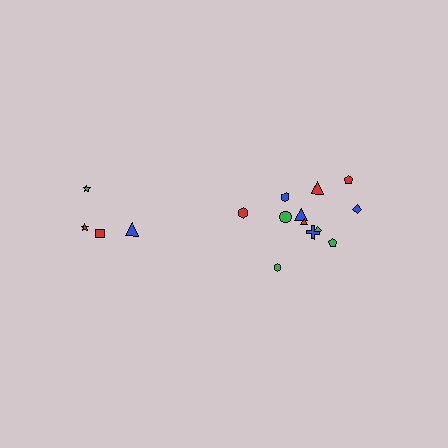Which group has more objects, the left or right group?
The right group.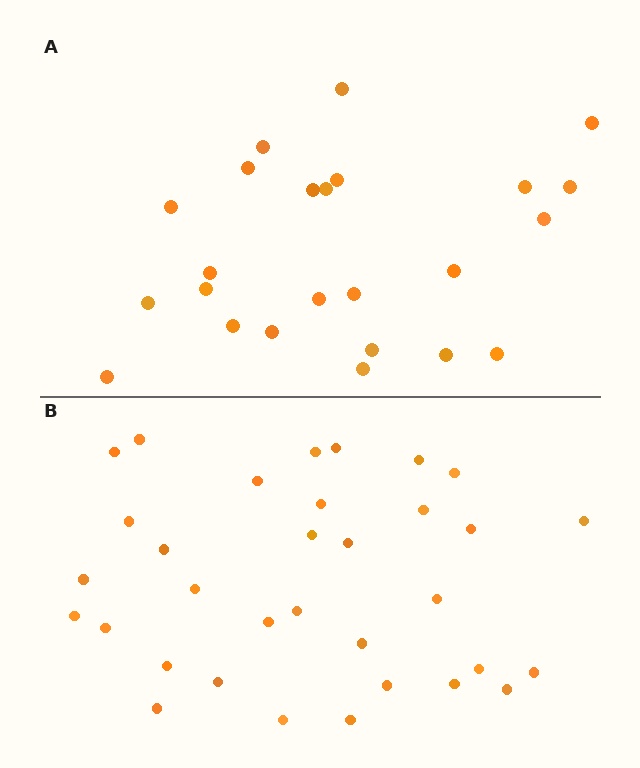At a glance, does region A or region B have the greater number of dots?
Region B (the bottom region) has more dots.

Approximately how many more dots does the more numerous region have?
Region B has roughly 8 or so more dots than region A.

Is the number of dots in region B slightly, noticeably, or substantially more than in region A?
Region B has noticeably more, but not dramatically so. The ratio is roughly 1.4 to 1.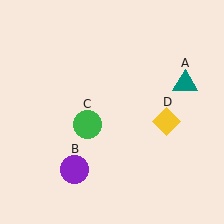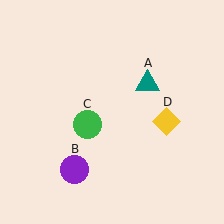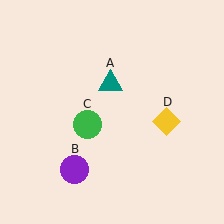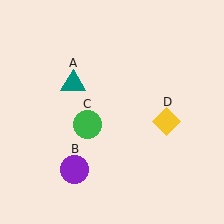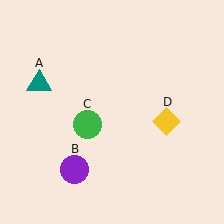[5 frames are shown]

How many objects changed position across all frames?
1 object changed position: teal triangle (object A).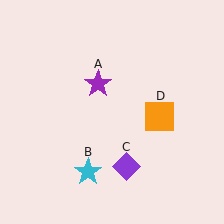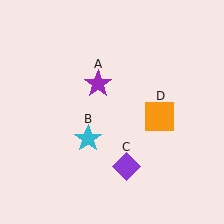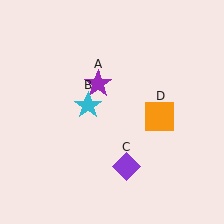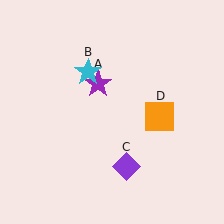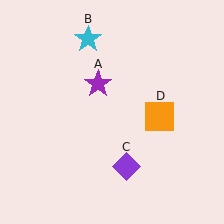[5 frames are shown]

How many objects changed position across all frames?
1 object changed position: cyan star (object B).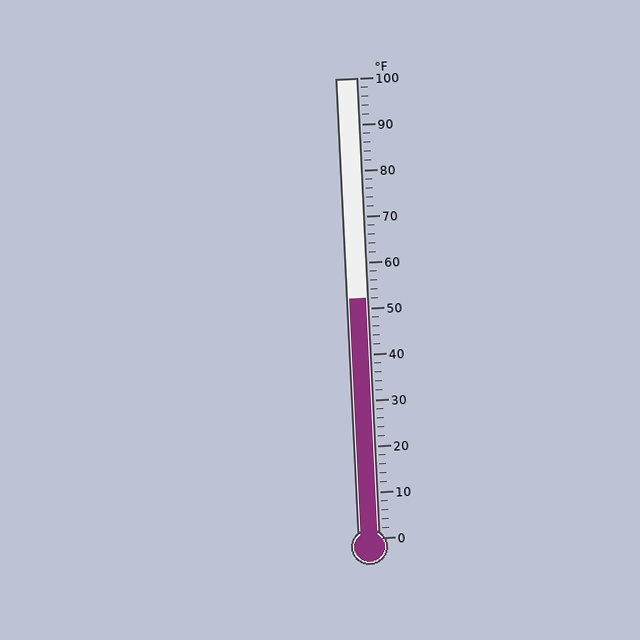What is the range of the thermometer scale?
The thermometer scale ranges from 0°F to 100°F.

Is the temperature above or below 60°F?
The temperature is below 60°F.